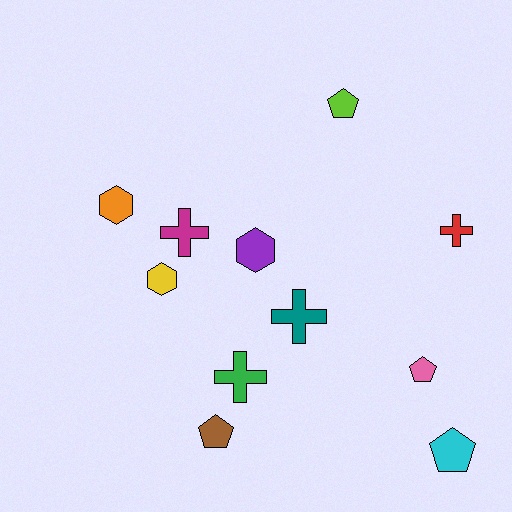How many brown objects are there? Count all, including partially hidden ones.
There is 1 brown object.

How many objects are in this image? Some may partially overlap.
There are 11 objects.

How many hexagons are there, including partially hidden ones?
There are 3 hexagons.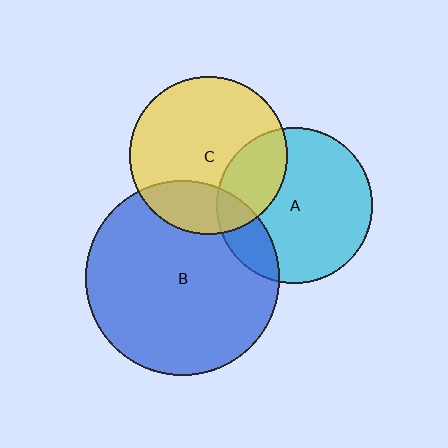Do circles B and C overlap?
Yes.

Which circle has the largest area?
Circle B (blue).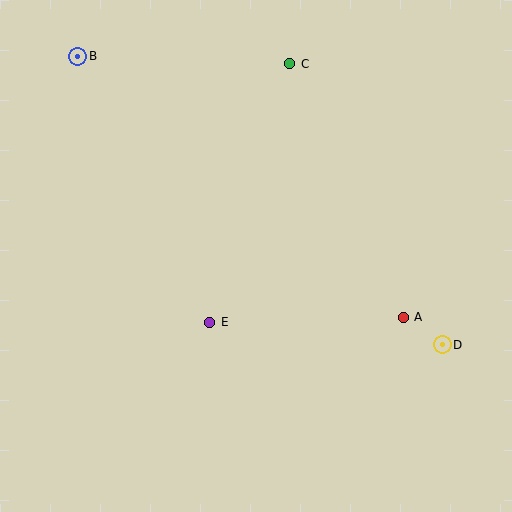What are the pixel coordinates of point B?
Point B is at (78, 56).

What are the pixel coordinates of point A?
Point A is at (403, 317).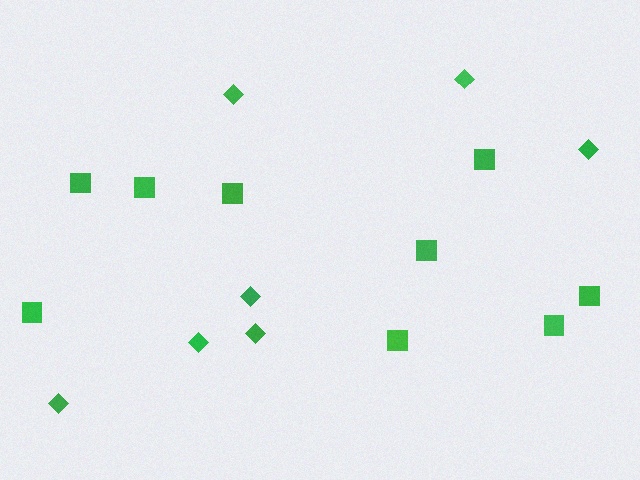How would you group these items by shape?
There are 2 groups: one group of squares (9) and one group of diamonds (7).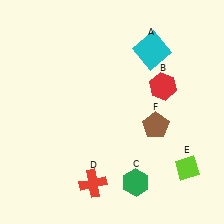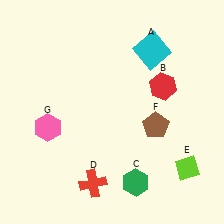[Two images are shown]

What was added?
A pink hexagon (G) was added in Image 2.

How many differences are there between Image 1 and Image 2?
There is 1 difference between the two images.